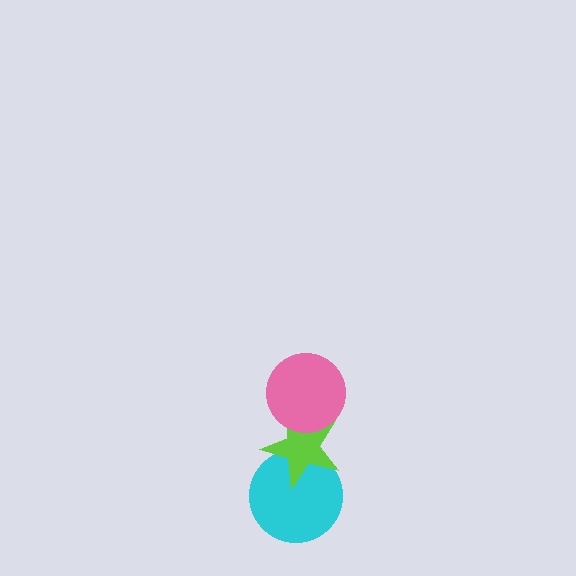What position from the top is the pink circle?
The pink circle is 1st from the top.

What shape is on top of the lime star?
The pink circle is on top of the lime star.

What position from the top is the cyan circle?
The cyan circle is 3rd from the top.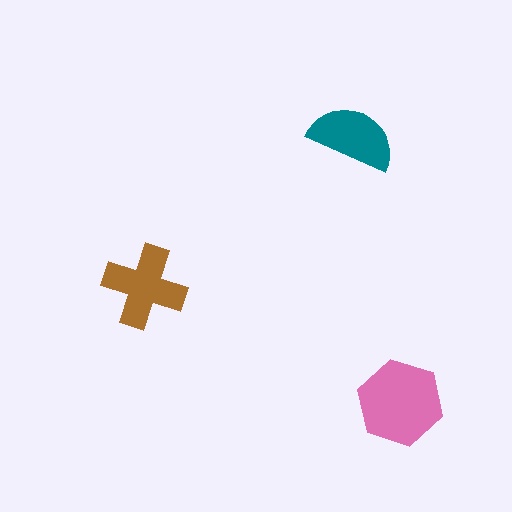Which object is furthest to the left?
The brown cross is leftmost.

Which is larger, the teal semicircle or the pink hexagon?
The pink hexagon.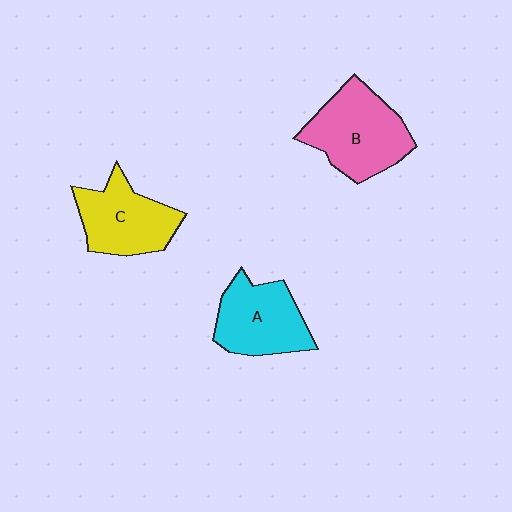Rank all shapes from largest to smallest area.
From largest to smallest: B (pink), A (cyan), C (yellow).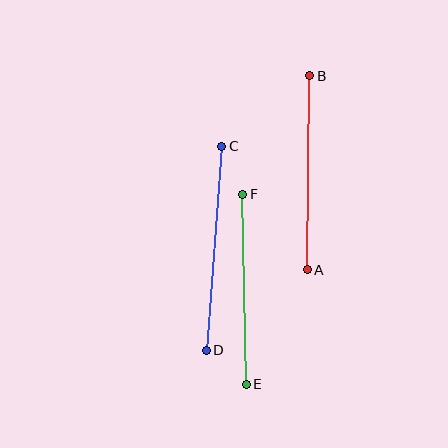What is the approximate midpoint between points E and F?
The midpoint is at approximately (244, 289) pixels.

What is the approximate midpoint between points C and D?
The midpoint is at approximately (214, 248) pixels.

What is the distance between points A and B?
The distance is approximately 194 pixels.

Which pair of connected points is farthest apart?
Points C and D are farthest apart.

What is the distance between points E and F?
The distance is approximately 190 pixels.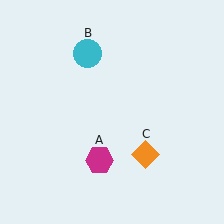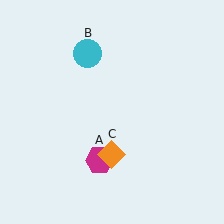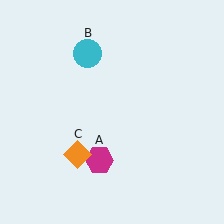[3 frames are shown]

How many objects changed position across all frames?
1 object changed position: orange diamond (object C).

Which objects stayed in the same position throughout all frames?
Magenta hexagon (object A) and cyan circle (object B) remained stationary.